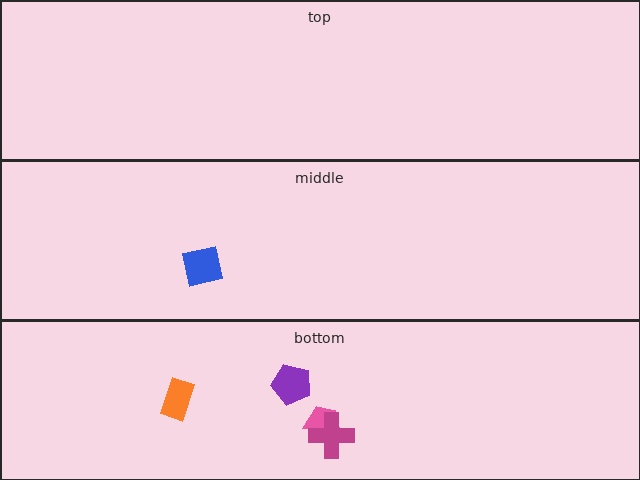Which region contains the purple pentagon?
The bottom region.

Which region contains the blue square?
The middle region.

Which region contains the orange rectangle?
The bottom region.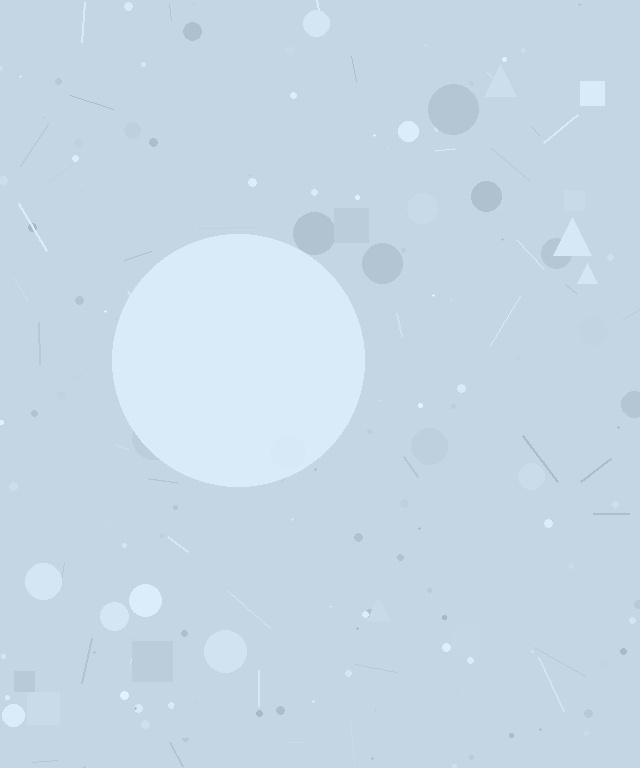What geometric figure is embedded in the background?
A circle is embedded in the background.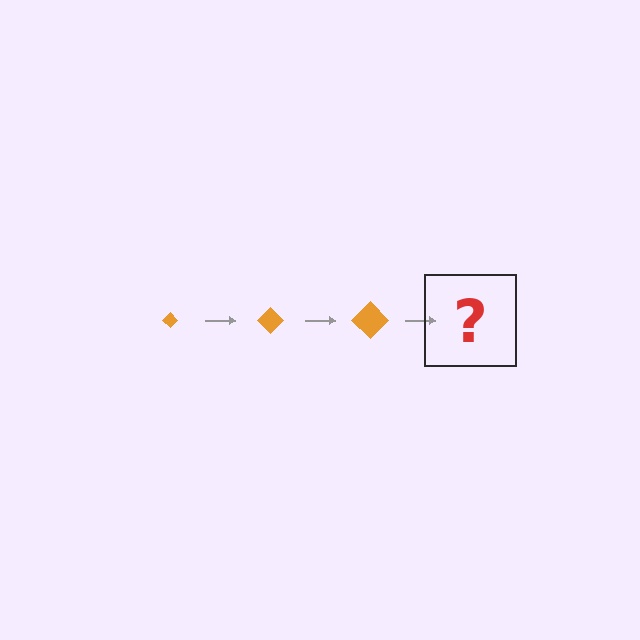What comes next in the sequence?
The next element should be an orange diamond, larger than the previous one.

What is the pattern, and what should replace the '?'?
The pattern is that the diamond gets progressively larger each step. The '?' should be an orange diamond, larger than the previous one.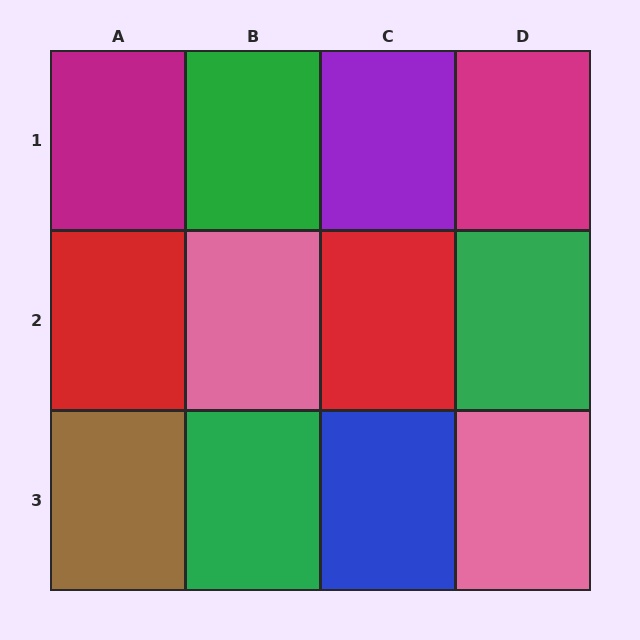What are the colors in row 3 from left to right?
Brown, green, blue, pink.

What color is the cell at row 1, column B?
Green.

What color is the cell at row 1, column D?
Magenta.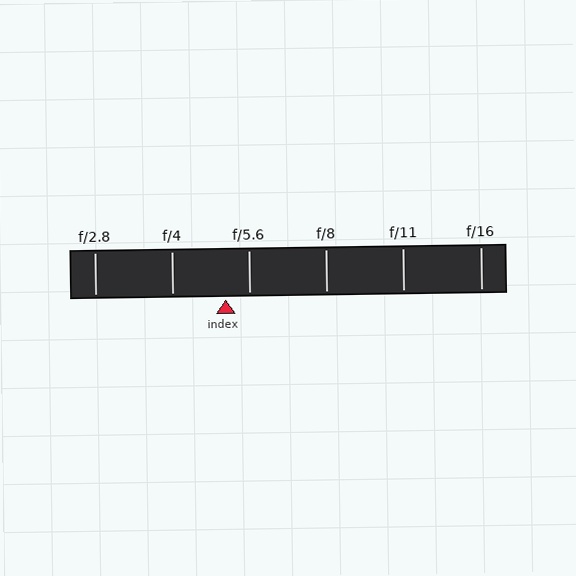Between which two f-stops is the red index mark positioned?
The index mark is between f/4 and f/5.6.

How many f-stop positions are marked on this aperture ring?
There are 6 f-stop positions marked.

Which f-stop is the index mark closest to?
The index mark is closest to f/5.6.